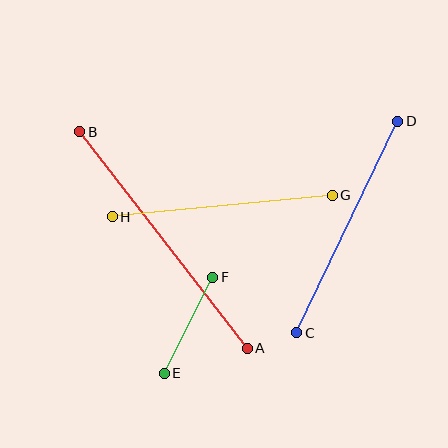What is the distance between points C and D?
The distance is approximately 234 pixels.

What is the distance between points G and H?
The distance is approximately 221 pixels.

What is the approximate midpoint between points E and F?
The midpoint is at approximately (189, 325) pixels.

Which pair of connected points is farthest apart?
Points A and B are farthest apart.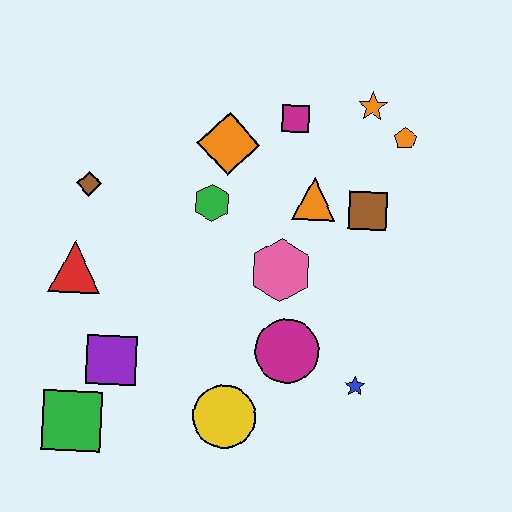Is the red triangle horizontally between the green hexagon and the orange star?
No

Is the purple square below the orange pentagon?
Yes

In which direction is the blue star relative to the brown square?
The blue star is below the brown square.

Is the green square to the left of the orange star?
Yes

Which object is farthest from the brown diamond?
The blue star is farthest from the brown diamond.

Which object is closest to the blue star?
The magenta circle is closest to the blue star.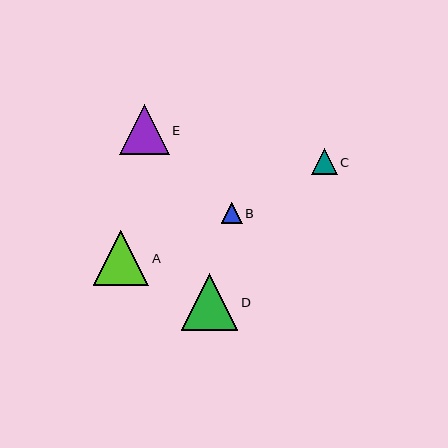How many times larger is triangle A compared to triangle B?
Triangle A is approximately 2.6 times the size of triangle B.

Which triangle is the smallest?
Triangle B is the smallest with a size of approximately 21 pixels.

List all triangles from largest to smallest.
From largest to smallest: D, A, E, C, B.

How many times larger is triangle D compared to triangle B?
Triangle D is approximately 2.7 times the size of triangle B.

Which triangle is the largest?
Triangle D is the largest with a size of approximately 57 pixels.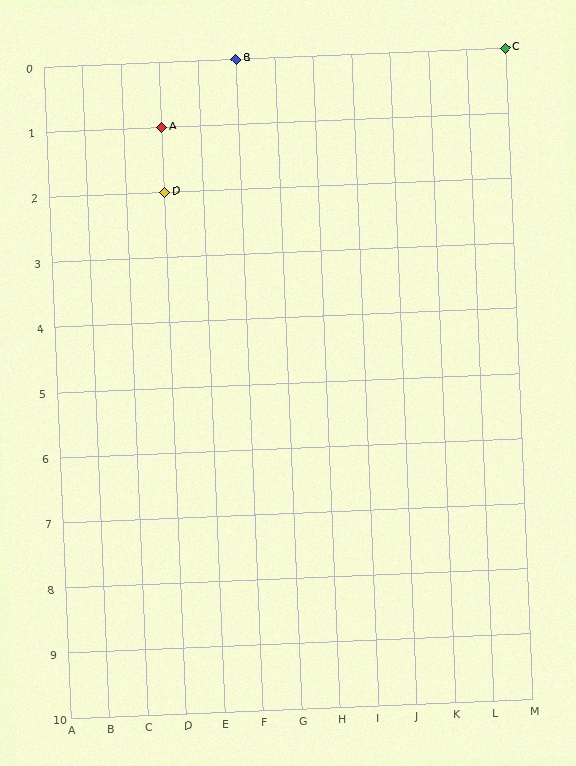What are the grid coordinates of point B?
Point B is at grid coordinates (F, 0).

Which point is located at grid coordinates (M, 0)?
Point C is at (M, 0).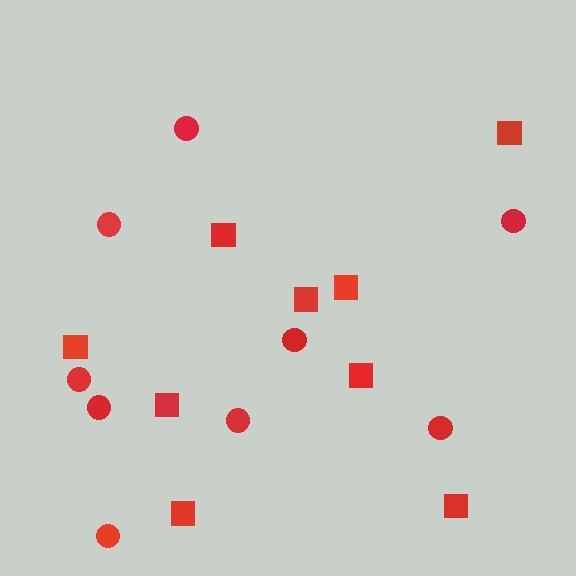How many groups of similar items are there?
There are 2 groups: one group of squares (9) and one group of circles (9).